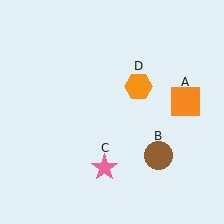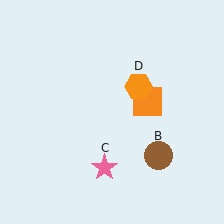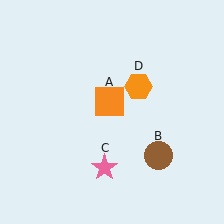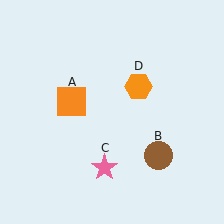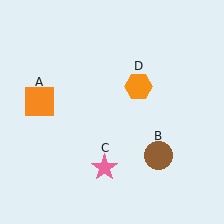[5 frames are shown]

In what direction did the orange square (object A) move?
The orange square (object A) moved left.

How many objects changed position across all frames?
1 object changed position: orange square (object A).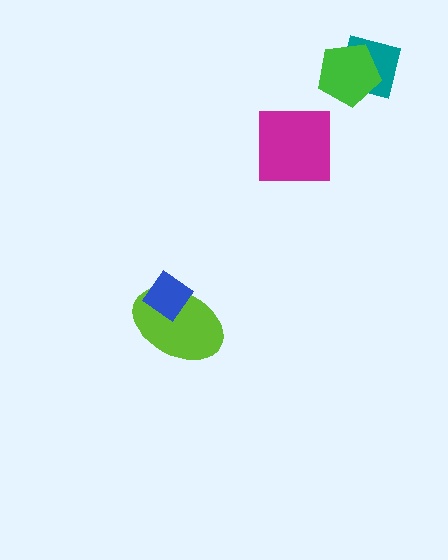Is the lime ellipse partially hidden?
Yes, it is partially covered by another shape.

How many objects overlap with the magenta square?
0 objects overlap with the magenta square.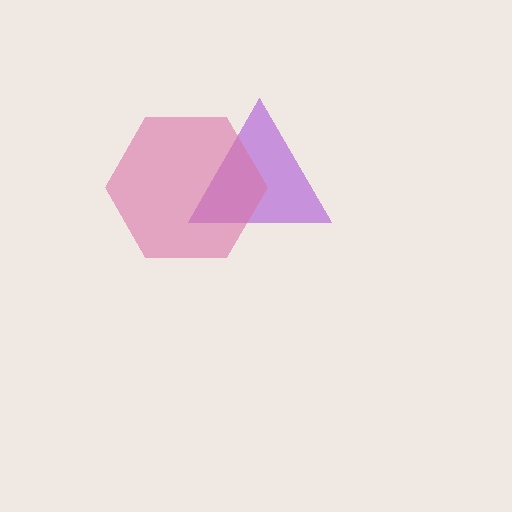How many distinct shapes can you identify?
There are 2 distinct shapes: a purple triangle, a pink hexagon.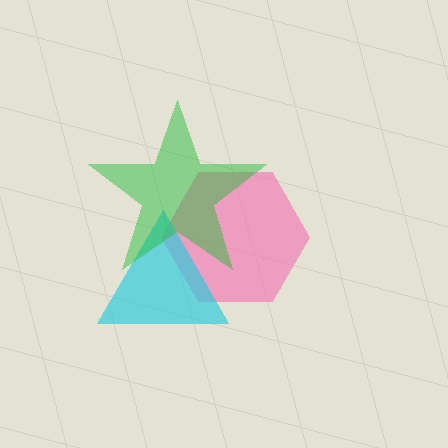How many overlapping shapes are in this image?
There are 3 overlapping shapes in the image.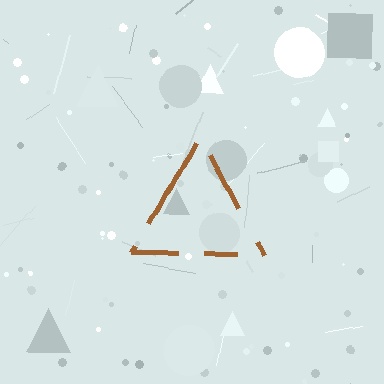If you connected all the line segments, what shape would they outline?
They would outline a triangle.